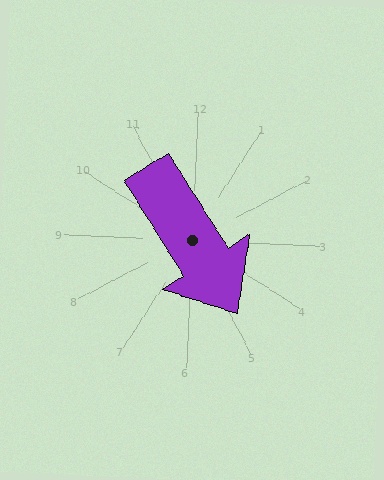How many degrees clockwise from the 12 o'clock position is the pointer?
Approximately 145 degrees.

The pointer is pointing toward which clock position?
Roughly 5 o'clock.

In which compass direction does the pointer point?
Southeast.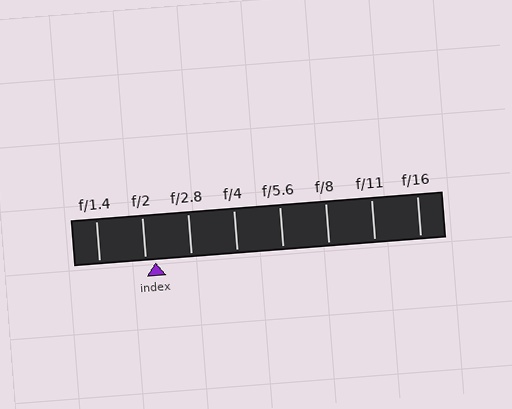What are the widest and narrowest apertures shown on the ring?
The widest aperture shown is f/1.4 and the narrowest is f/16.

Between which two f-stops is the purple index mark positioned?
The index mark is between f/2 and f/2.8.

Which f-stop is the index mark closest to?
The index mark is closest to f/2.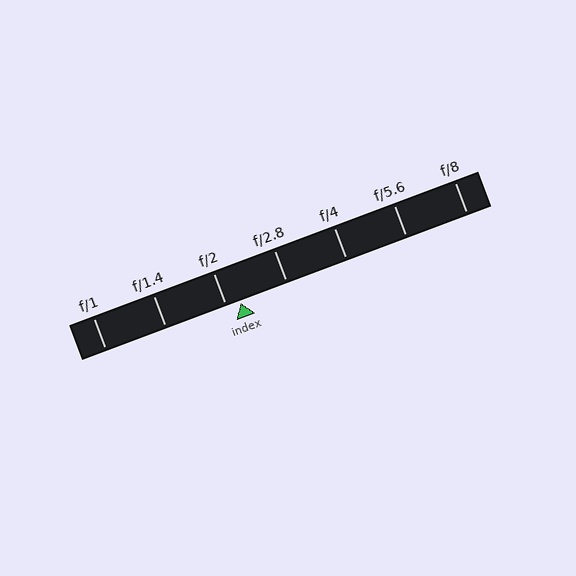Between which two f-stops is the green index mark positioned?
The index mark is between f/2 and f/2.8.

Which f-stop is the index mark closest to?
The index mark is closest to f/2.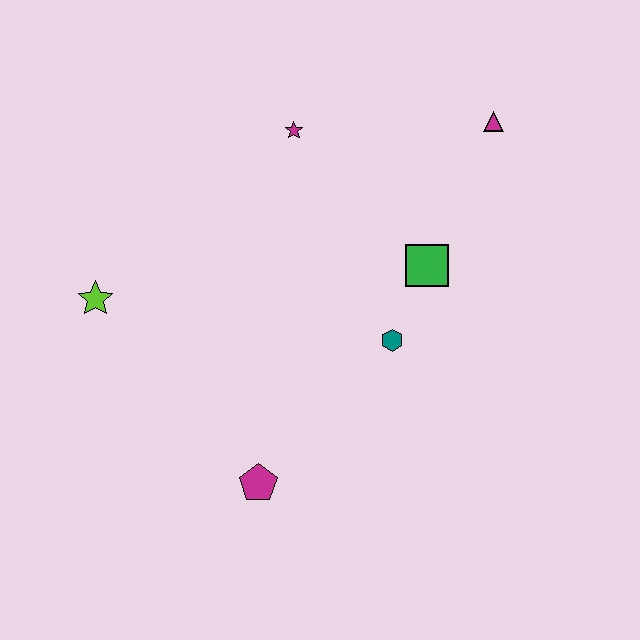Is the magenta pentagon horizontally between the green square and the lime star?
Yes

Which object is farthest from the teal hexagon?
The lime star is farthest from the teal hexagon.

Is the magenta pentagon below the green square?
Yes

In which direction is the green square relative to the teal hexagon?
The green square is above the teal hexagon.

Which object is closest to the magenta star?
The green square is closest to the magenta star.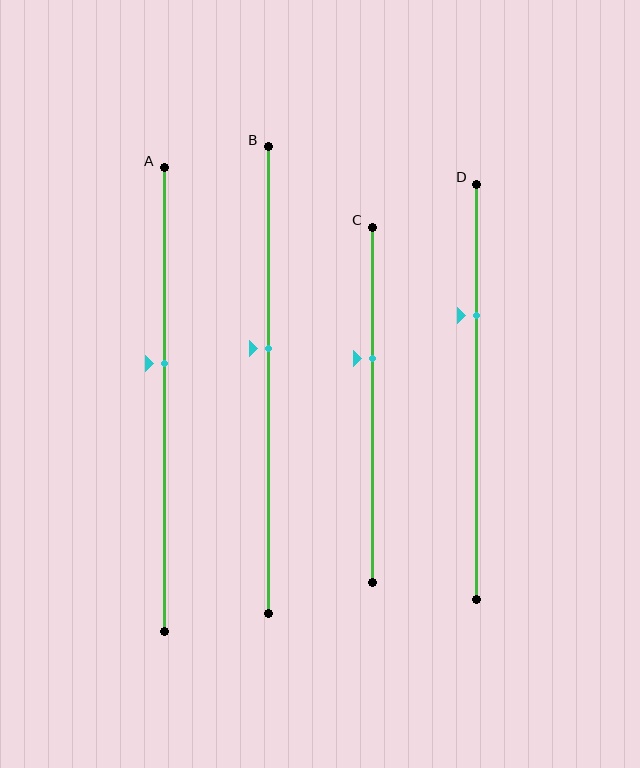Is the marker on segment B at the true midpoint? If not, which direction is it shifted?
No, the marker on segment B is shifted upward by about 7% of the segment length.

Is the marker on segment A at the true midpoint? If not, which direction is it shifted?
No, the marker on segment A is shifted upward by about 8% of the segment length.